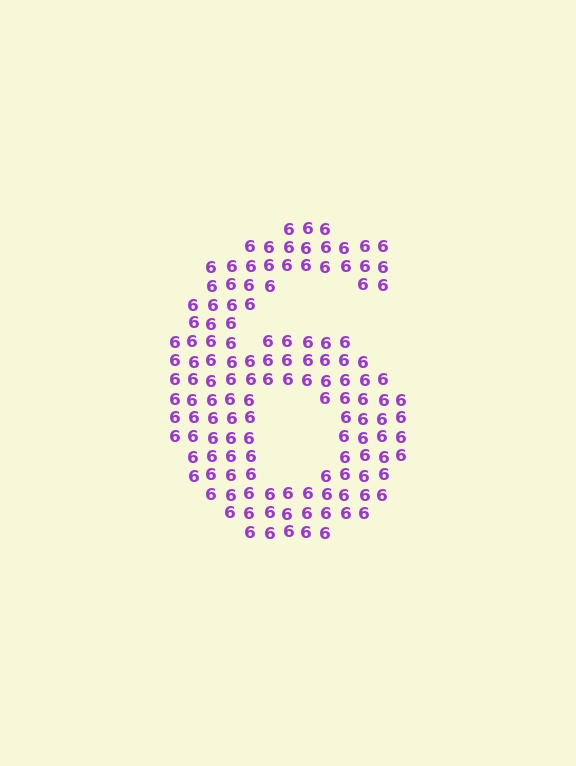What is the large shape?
The large shape is the digit 6.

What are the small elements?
The small elements are digit 6's.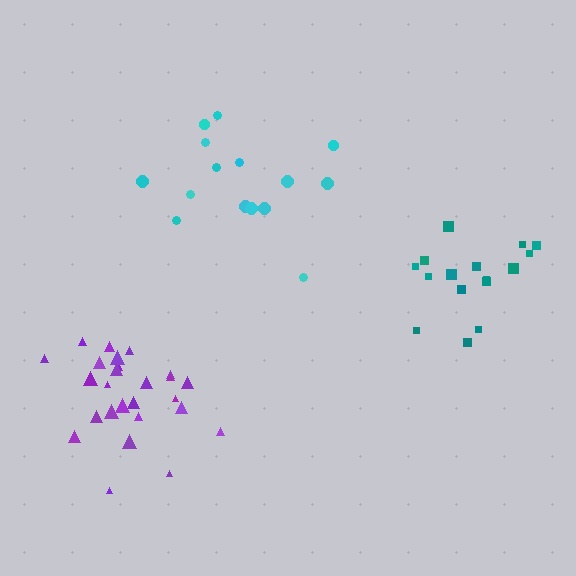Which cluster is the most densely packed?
Purple.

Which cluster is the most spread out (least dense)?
Cyan.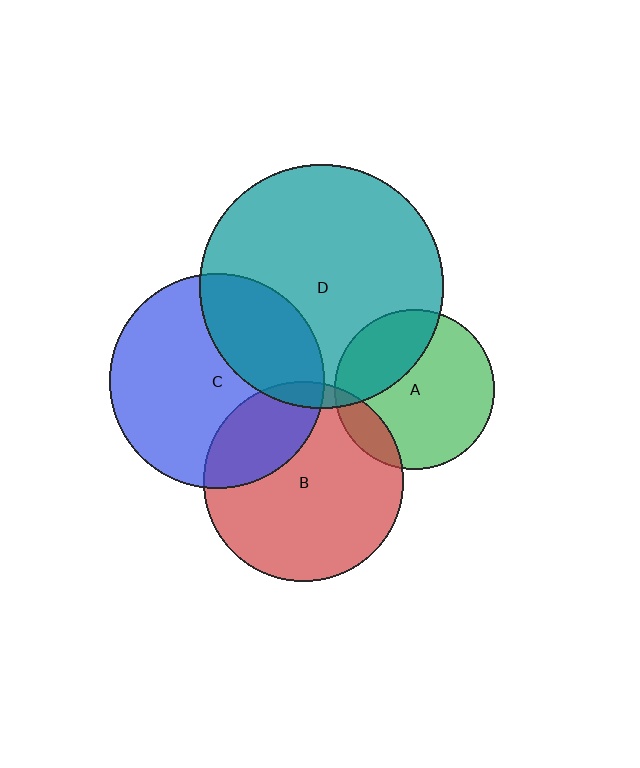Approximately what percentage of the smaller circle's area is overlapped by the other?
Approximately 25%.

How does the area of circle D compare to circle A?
Approximately 2.3 times.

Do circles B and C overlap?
Yes.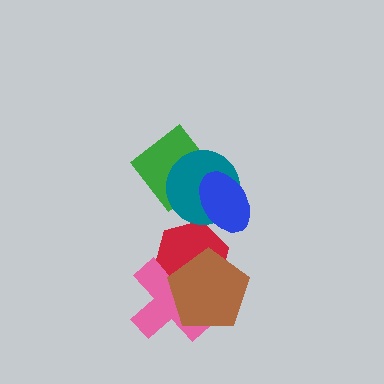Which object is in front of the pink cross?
The brown pentagon is in front of the pink cross.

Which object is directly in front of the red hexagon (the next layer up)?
The pink cross is directly in front of the red hexagon.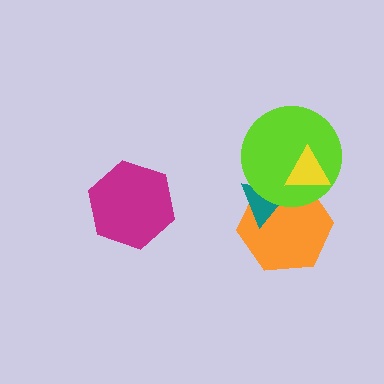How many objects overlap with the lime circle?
3 objects overlap with the lime circle.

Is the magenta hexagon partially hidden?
No, no other shape covers it.